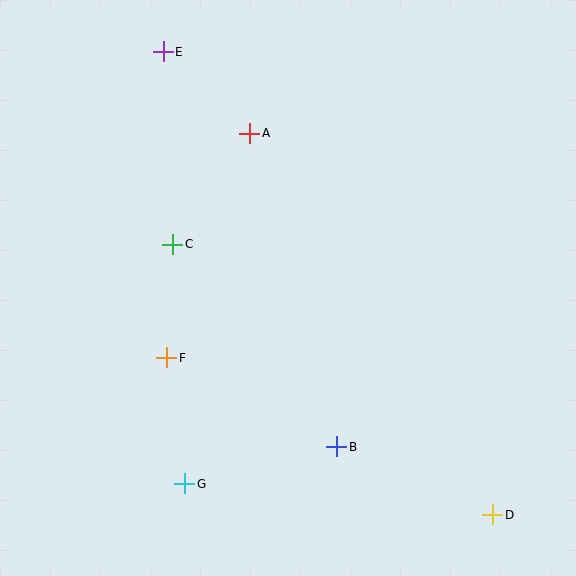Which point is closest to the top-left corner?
Point E is closest to the top-left corner.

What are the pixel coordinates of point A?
Point A is at (250, 133).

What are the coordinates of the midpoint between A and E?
The midpoint between A and E is at (207, 93).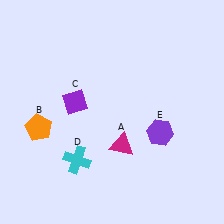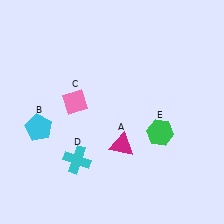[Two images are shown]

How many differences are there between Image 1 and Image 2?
There are 3 differences between the two images.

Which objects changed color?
B changed from orange to cyan. C changed from purple to pink. E changed from purple to green.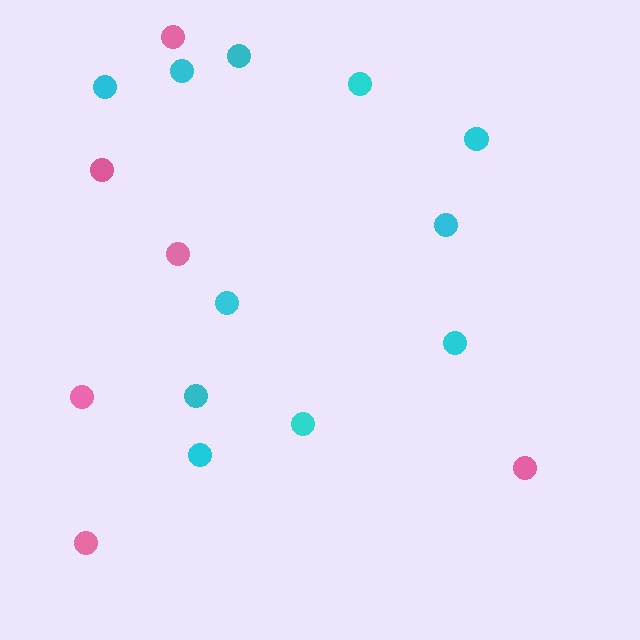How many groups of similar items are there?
There are 2 groups: one group of cyan circles (11) and one group of pink circles (6).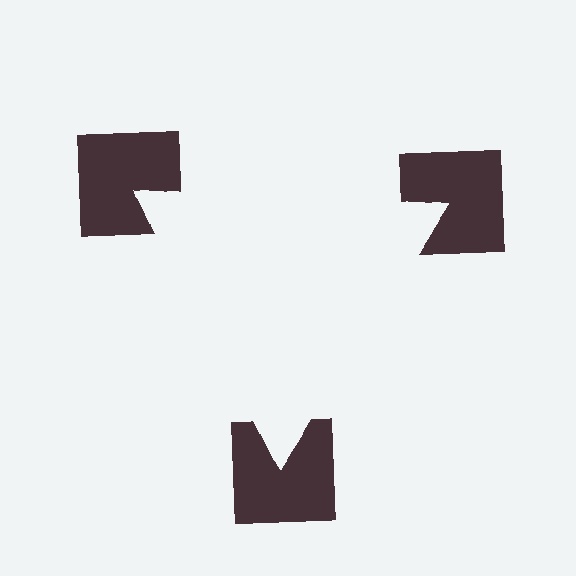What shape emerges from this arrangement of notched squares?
An illusory triangle — its edges are inferred from the aligned wedge cuts in the notched squares, not physically drawn.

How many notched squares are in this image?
There are 3 — one at each vertex of the illusory triangle.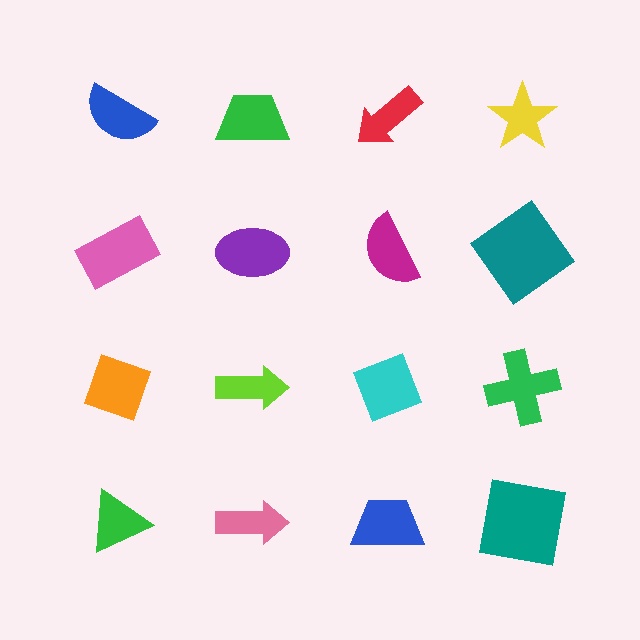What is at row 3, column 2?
A lime arrow.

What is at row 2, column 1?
A pink rectangle.